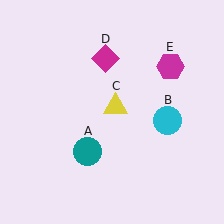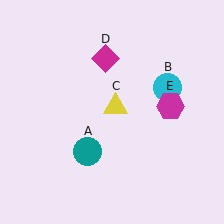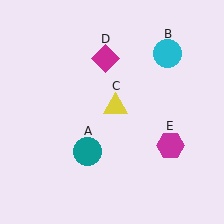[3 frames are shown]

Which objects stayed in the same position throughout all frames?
Teal circle (object A) and yellow triangle (object C) and magenta diamond (object D) remained stationary.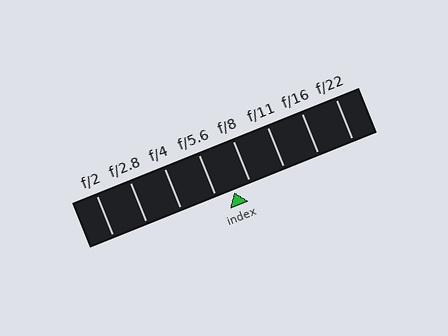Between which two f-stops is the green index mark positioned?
The index mark is between f/5.6 and f/8.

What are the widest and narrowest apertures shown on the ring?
The widest aperture shown is f/2 and the narrowest is f/22.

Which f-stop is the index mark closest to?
The index mark is closest to f/8.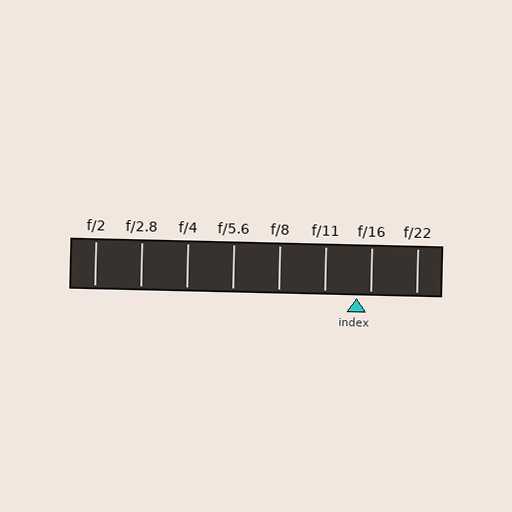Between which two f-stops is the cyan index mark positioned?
The index mark is between f/11 and f/16.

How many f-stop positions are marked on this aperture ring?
There are 8 f-stop positions marked.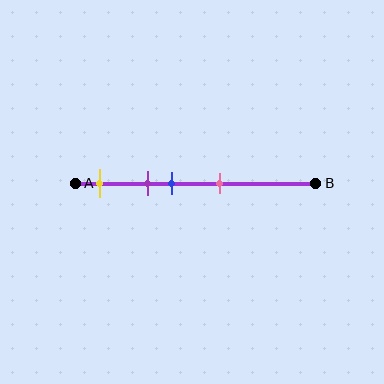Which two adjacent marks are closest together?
The purple and blue marks are the closest adjacent pair.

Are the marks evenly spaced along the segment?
No, the marks are not evenly spaced.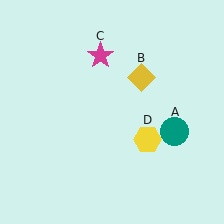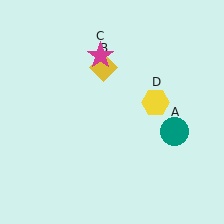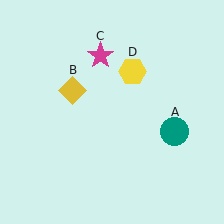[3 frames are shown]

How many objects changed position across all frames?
2 objects changed position: yellow diamond (object B), yellow hexagon (object D).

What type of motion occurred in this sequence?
The yellow diamond (object B), yellow hexagon (object D) rotated counterclockwise around the center of the scene.